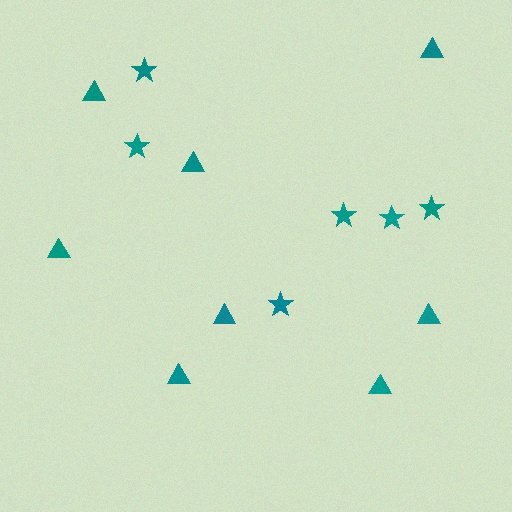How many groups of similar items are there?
There are 2 groups: one group of stars (6) and one group of triangles (8).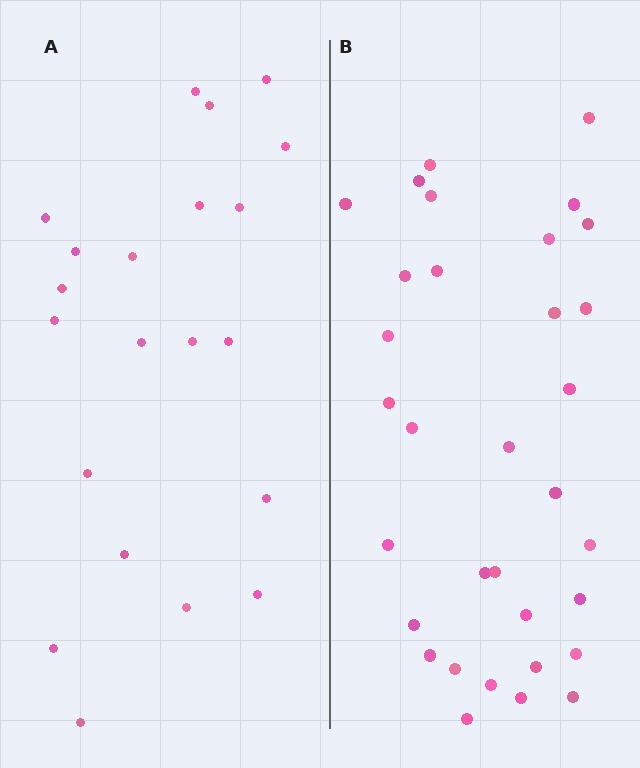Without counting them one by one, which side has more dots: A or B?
Region B (the right region) has more dots.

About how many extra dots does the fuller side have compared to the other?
Region B has roughly 12 or so more dots than region A.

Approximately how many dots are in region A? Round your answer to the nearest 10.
About 20 dots. (The exact count is 21, which rounds to 20.)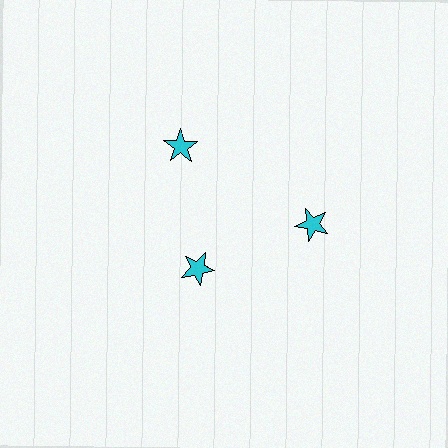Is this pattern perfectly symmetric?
No. The 3 cyan stars are arranged in a ring, but one element near the 7 o'clock position is pulled inward toward the center, breaking the 3-fold rotational symmetry.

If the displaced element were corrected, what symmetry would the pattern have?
It would have 3-fold rotational symmetry — the pattern would map onto itself every 120 degrees.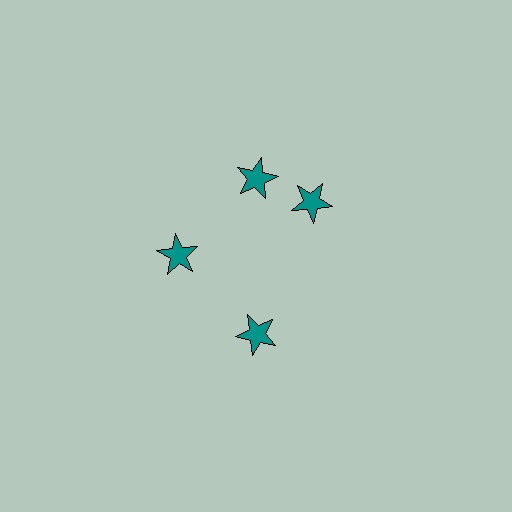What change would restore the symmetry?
The symmetry would be restored by rotating it back into even spacing with its neighbors so that all 4 stars sit at equal angles and equal distance from the center.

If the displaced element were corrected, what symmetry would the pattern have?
It would have 4-fold rotational symmetry — the pattern would map onto itself every 90 degrees.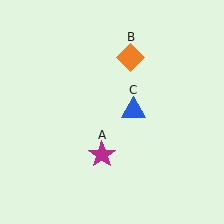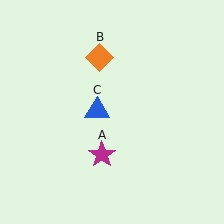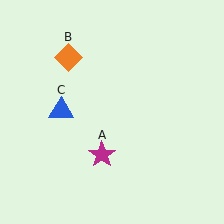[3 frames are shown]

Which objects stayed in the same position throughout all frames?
Magenta star (object A) remained stationary.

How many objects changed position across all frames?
2 objects changed position: orange diamond (object B), blue triangle (object C).